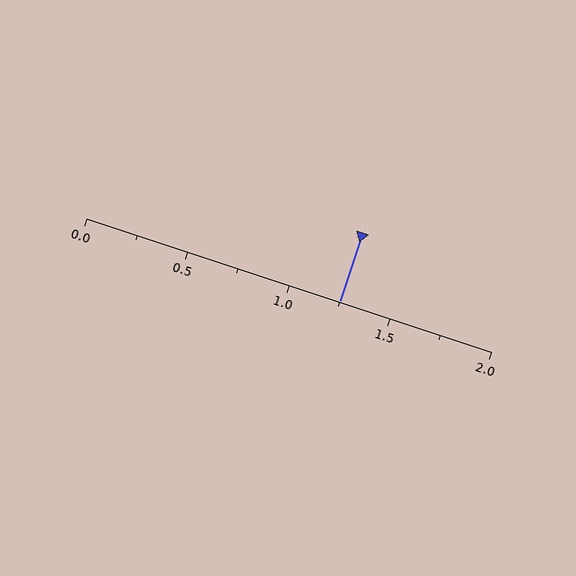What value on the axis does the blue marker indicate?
The marker indicates approximately 1.25.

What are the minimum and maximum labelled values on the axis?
The axis runs from 0.0 to 2.0.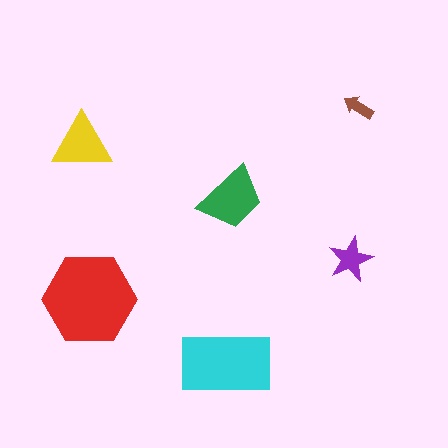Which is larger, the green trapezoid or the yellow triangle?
The green trapezoid.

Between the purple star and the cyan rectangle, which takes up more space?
The cyan rectangle.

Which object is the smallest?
The brown arrow.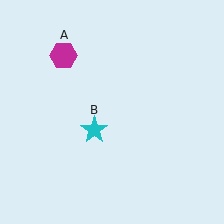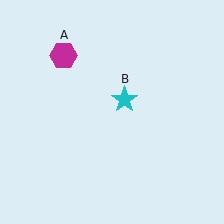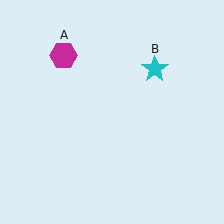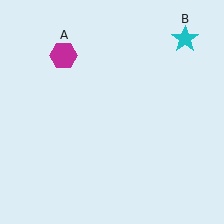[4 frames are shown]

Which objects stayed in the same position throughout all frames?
Magenta hexagon (object A) remained stationary.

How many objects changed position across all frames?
1 object changed position: cyan star (object B).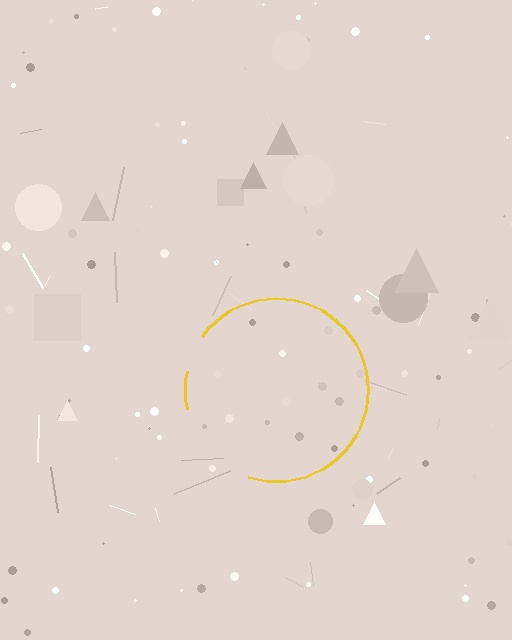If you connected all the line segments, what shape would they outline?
They would outline a circle.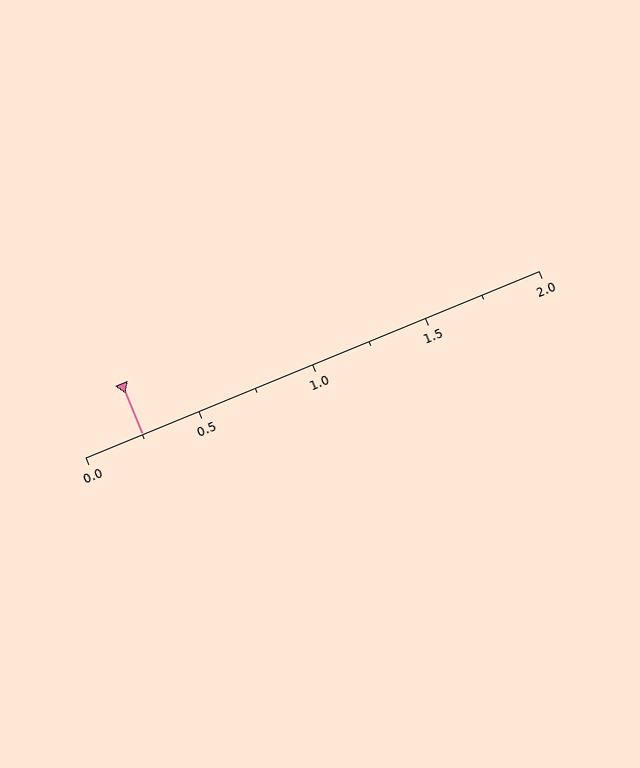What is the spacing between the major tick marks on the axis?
The major ticks are spaced 0.5 apart.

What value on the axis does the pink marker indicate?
The marker indicates approximately 0.25.